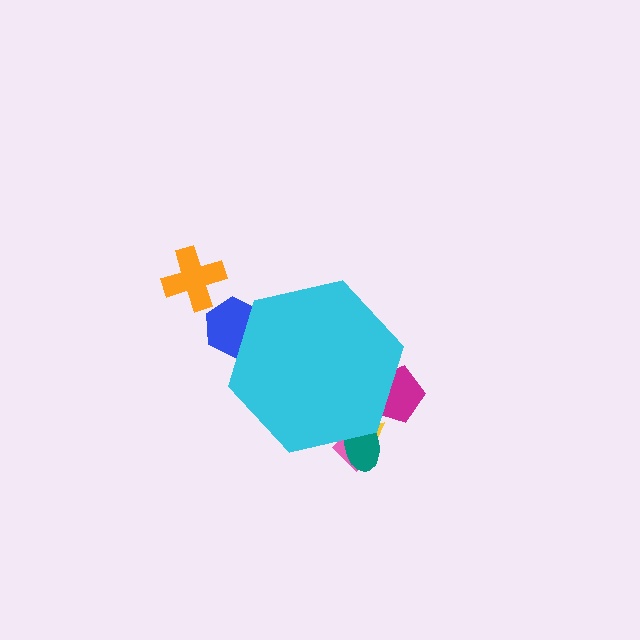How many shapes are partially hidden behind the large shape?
5 shapes are partially hidden.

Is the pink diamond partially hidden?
Yes, the pink diamond is partially hidden behind the cyan hexagon.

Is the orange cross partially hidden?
No, the orange cross is fully visible.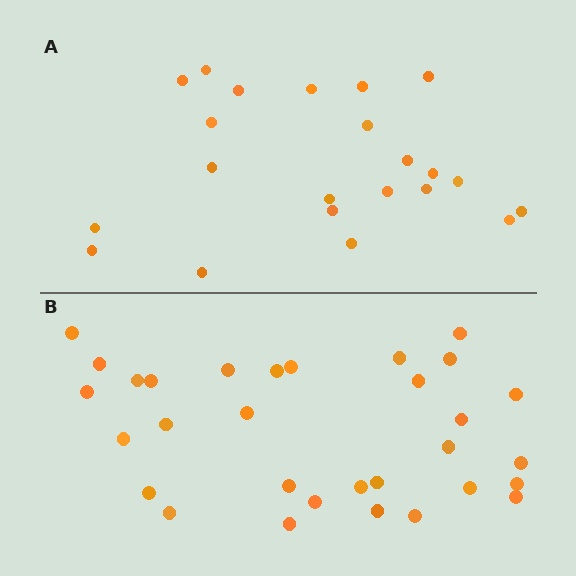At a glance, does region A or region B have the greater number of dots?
Region B (the bottom region) has more dots.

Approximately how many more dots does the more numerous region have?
Region B has roughly 8 or so more dots than region A.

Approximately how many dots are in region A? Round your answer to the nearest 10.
About 20 dots. (The exact count is 22, which rounds to 20.)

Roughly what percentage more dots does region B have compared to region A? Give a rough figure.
About 40% more.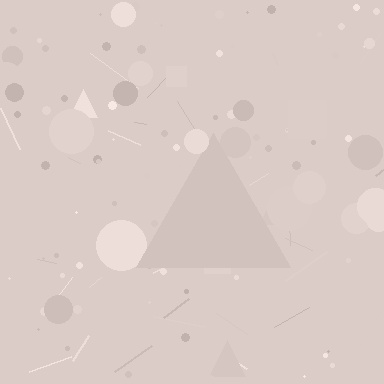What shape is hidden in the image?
A triangle is hidden in the image.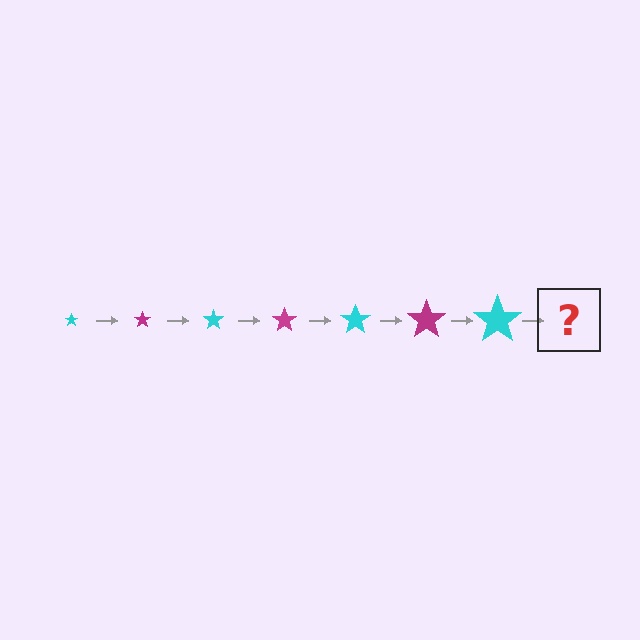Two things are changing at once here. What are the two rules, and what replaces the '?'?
The two rules are that the star grows larger each step and the color cycles through cyan and magenta. The '?' should be a magenta star, larger than the previous one.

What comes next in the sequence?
The next element should be a magenta star, larger than the previous one.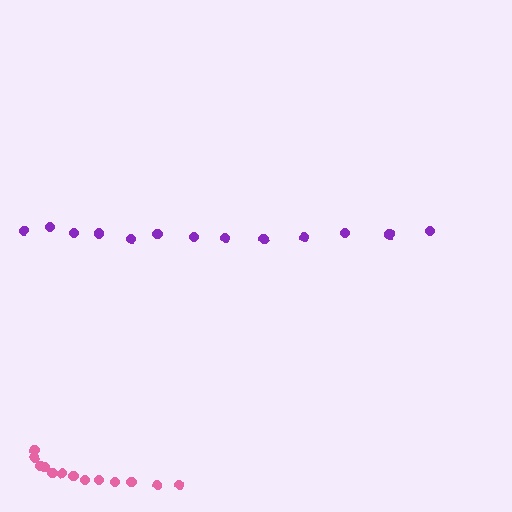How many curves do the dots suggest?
There are 2 distinct paths.